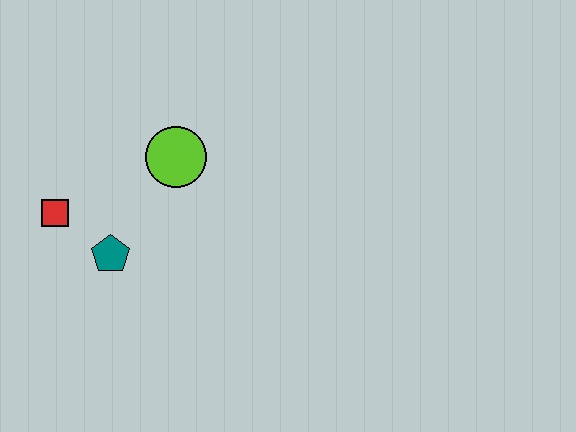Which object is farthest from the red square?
The lime circle is farthest from the red square.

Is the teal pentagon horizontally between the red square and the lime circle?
Yes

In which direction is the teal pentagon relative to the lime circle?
The teal pentagon is below the lime circle.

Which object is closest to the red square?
The teal pentagon is closest to the red square.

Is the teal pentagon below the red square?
Yes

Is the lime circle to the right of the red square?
Yes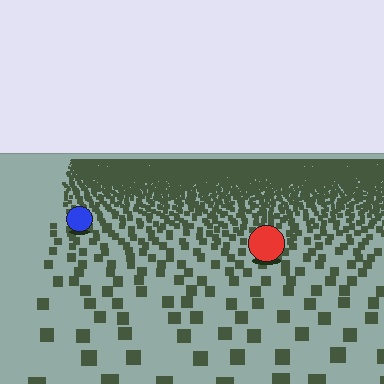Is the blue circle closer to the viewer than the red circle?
No. The red circle is closer — you can tell from the texture gradient: the ground texture is coarser near it.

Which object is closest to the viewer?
The red circle is closest. The texture marks near it are larger and more spread out.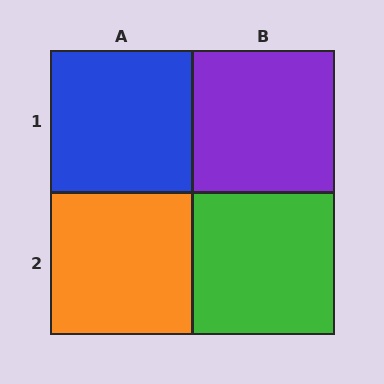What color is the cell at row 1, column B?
Purple.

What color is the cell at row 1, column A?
Blue.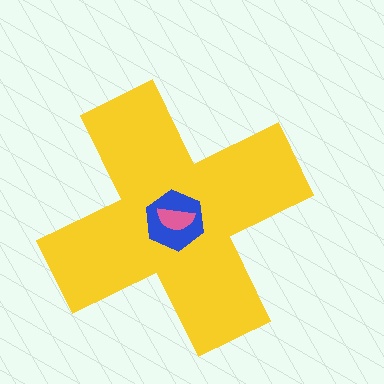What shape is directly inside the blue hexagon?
The pink semicircle.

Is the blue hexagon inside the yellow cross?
Yes.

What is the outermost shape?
The yellow cross.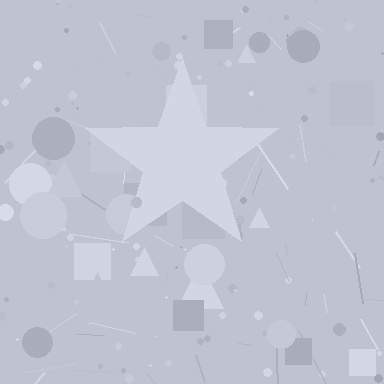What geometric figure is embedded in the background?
A star is embedded in the background.